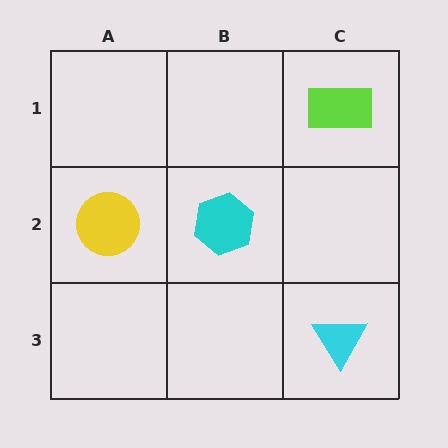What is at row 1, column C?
A lime rectangle.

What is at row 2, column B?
A cyan hexagon.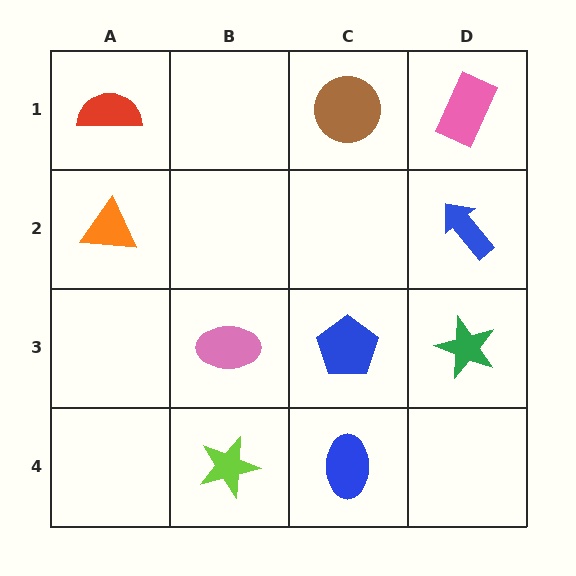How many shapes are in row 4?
2 shapes.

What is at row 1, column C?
A brown circle.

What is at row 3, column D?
A green star.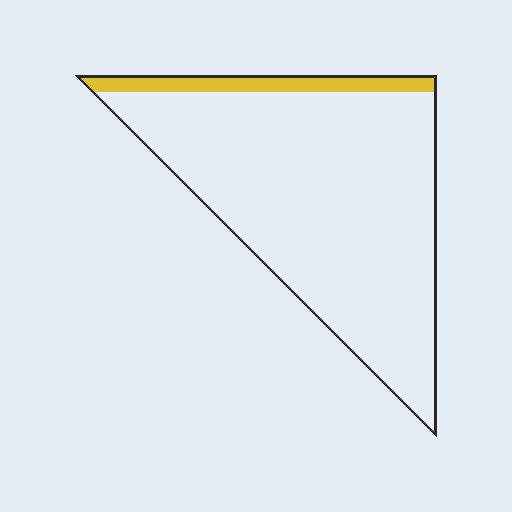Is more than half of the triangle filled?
No.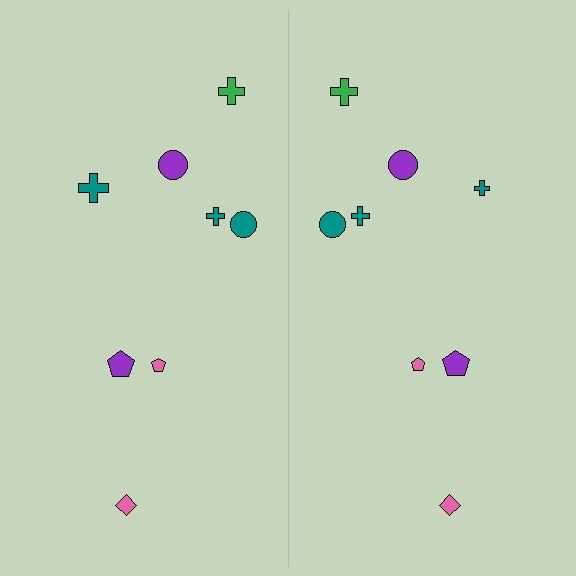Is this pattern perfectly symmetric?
No, the pattern is not perfectly symmetric. The teal cross on the right side has a different size than its mirror counterpart.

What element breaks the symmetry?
The teal cross on the right side has a different size than its mirror counterpart.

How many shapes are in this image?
There are 16 shapes in this image.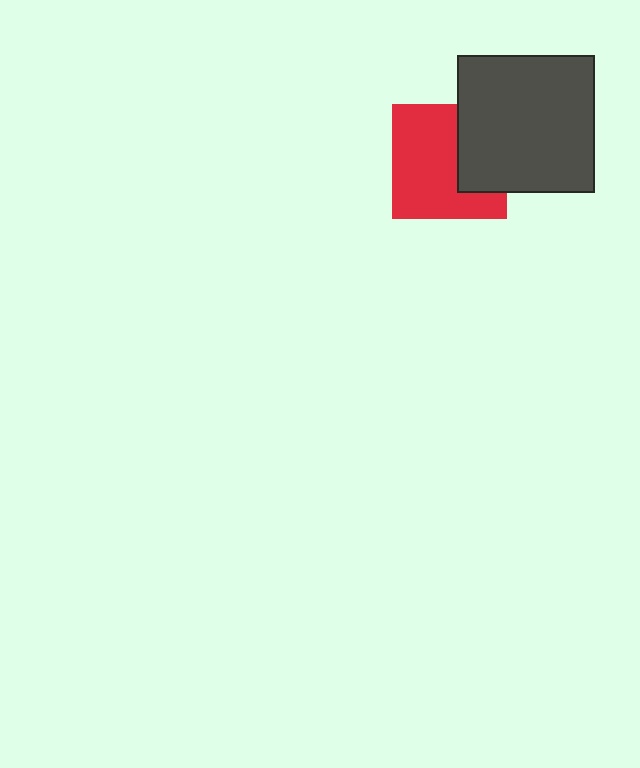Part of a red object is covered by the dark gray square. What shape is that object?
It is a square.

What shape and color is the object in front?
The object in front is a dark gray square.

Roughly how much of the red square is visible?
Most of it is visible (roughly 67%).